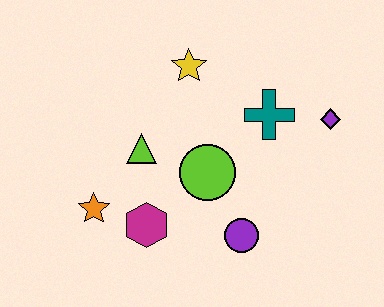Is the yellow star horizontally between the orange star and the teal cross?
Yes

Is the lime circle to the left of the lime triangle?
No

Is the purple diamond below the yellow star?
Yes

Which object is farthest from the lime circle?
The purple diamond is farthest from the lime circle.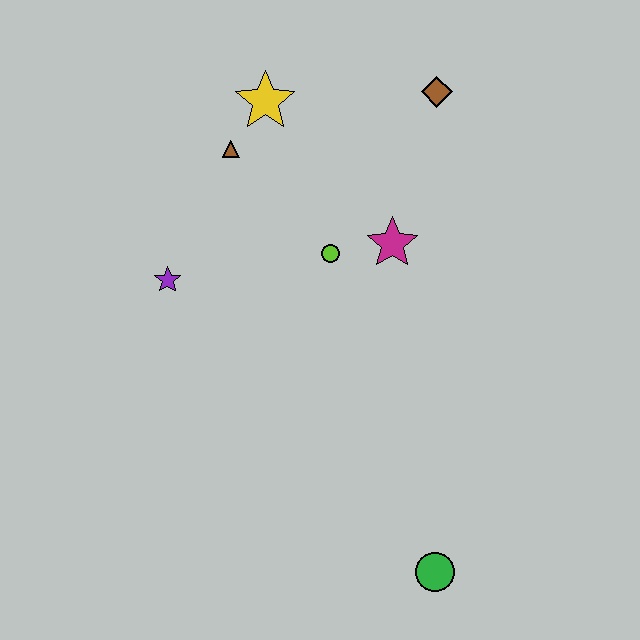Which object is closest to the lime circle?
The magenta star is closest to the lime circle.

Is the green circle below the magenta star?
Yes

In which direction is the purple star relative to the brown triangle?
The purple star is below the brown triangle.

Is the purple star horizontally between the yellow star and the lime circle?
No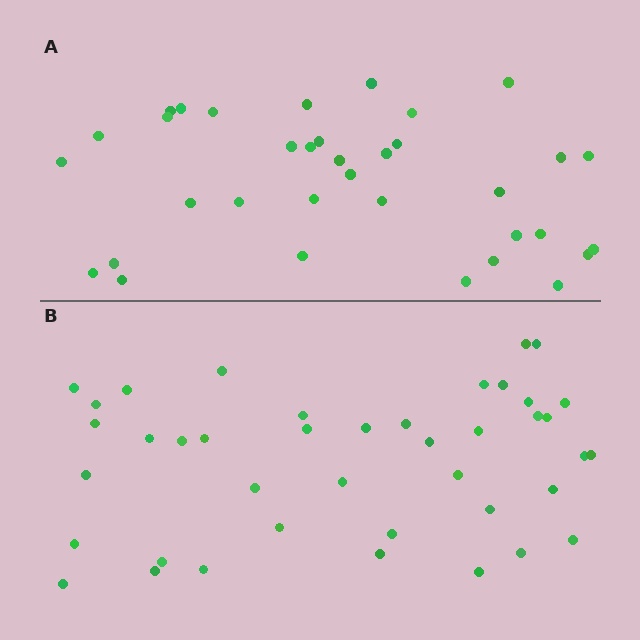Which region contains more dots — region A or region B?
Region B (the bottom region) has more dots.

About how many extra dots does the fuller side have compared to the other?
Region B has about 6 more dots than region A.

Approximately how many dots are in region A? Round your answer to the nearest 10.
About 40 dots. (The exact count is 35, which rounds to 40.)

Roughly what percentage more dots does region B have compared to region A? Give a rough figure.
About 15% more.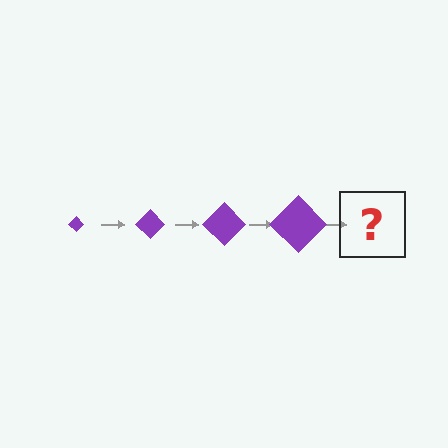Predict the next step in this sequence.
The next step is a purple diamond, larger than the previous one.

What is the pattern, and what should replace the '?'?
The pattern is that the diamond gets progressively larger each step. The '?' should be a purple diamond, larger than the previous one.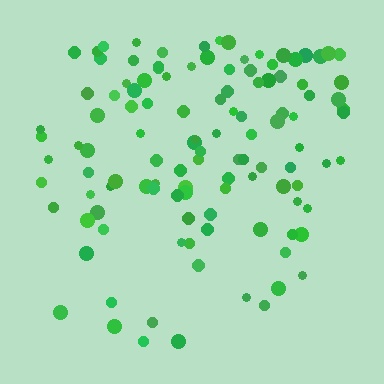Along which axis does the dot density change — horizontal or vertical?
Vertical.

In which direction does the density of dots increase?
From bottom to top, with the top side densest.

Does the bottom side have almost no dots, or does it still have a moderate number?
Still a moderate number, just noticeably fewer than the top.